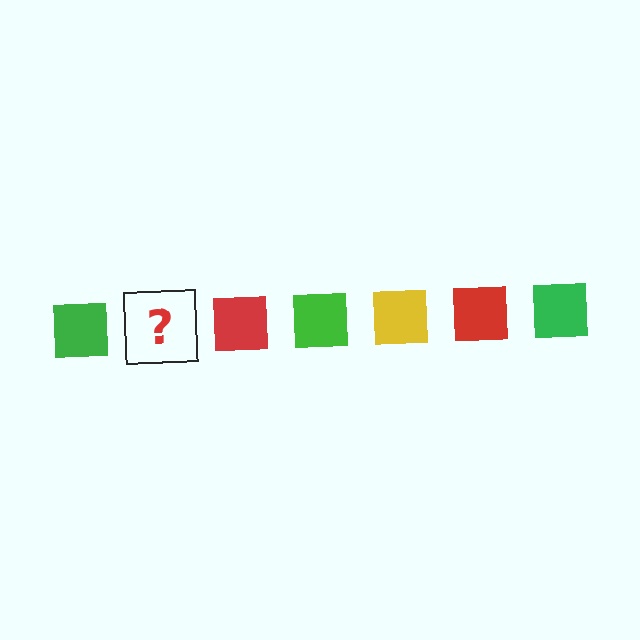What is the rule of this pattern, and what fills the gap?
The rule is that the pattern cycles through green, yellow, red squares. The gap should be filled with a yellow square.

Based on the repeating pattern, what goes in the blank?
The blank should be a yellow square.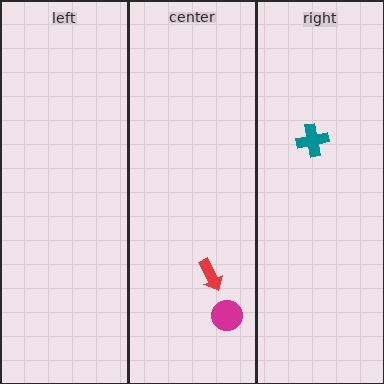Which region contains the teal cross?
The right region.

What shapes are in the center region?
The red arrow, the magenta circle.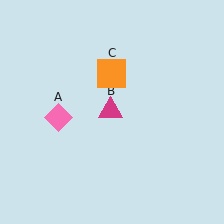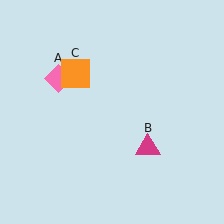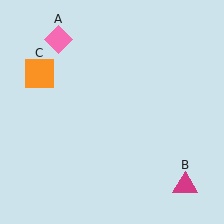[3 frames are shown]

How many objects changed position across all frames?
3 objects changed position: pink diamond (object A), magenta triangle (object B), orange square (object C).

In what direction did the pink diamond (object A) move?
The pink diamond (object A) moved up.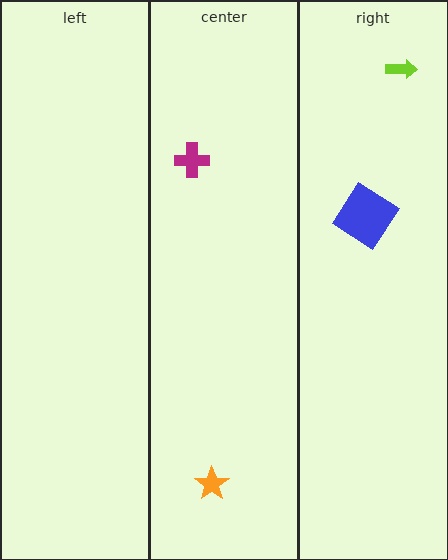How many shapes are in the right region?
2.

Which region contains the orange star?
The center region.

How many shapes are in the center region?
2.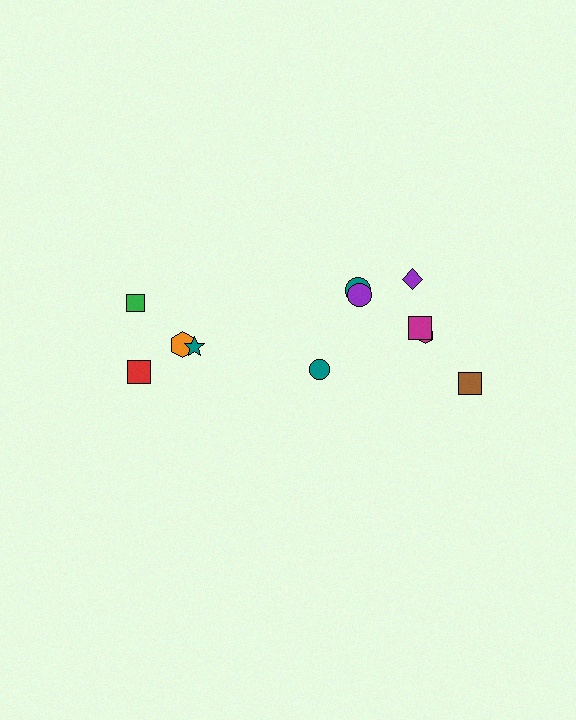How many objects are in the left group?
There are 4 objects.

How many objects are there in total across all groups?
There are 11 objects.